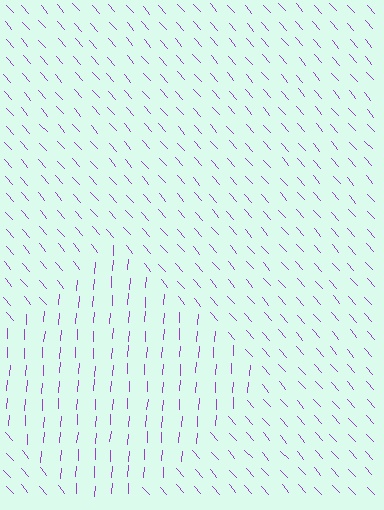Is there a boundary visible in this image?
Yes, there is a texture boundary formed by a change in line orientation.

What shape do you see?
I see a diamond.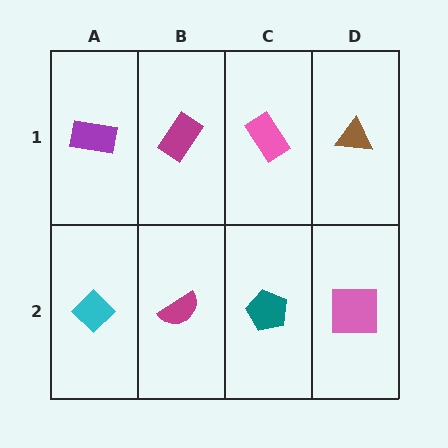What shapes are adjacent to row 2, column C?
A pink rectangle (row 1, column C), a magenta semicircle (row 2, column B), a pink square (row 2, column D).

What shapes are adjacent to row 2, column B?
A magenta rectangle (row 1, column B), a cyan diamond (row 2, column A), a teal pentagon (row 2, column C).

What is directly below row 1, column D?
A pink square.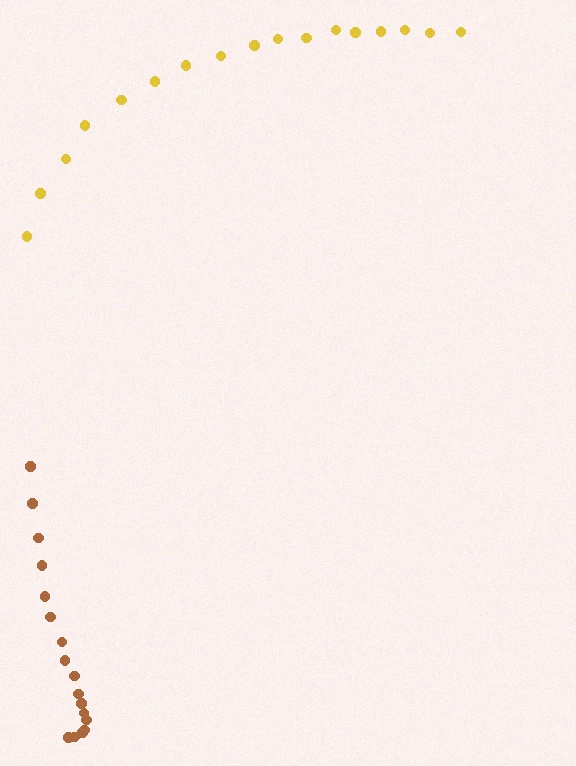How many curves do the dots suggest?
There are 2 distinct paths.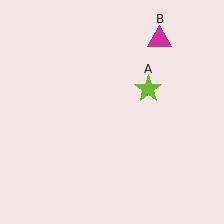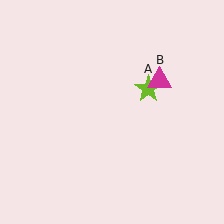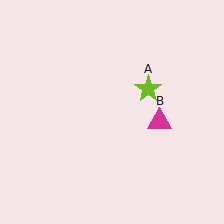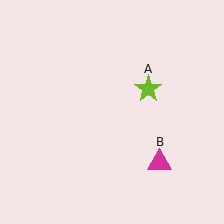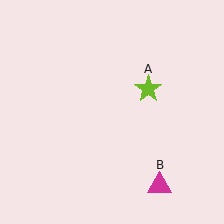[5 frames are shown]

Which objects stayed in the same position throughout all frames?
Lime star (object A) remained stationary.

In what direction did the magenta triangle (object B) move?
The magenta triangle (object B) moved down.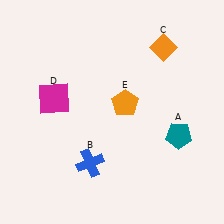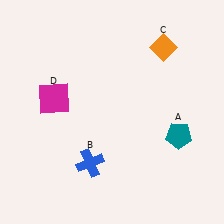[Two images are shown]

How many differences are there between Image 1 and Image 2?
There is 1 difference between the two images.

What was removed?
The orange pentagon (E) was removed in Image 2.